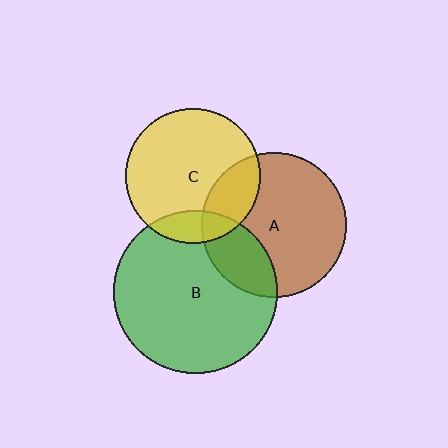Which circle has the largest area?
Circle B (green).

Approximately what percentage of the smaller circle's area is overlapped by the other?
Approximately 25%.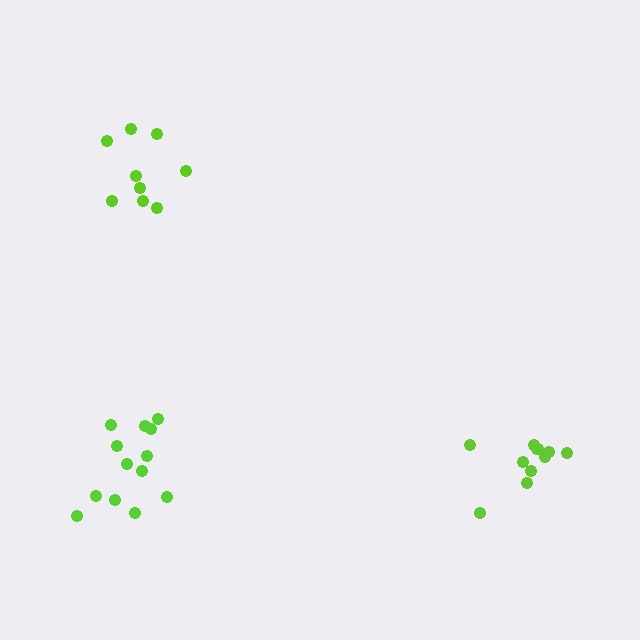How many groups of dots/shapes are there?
There are 3 groups.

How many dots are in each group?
Group 1: 9 dots, Group 2: 10 dots, Group 3: 13 dots (32 total).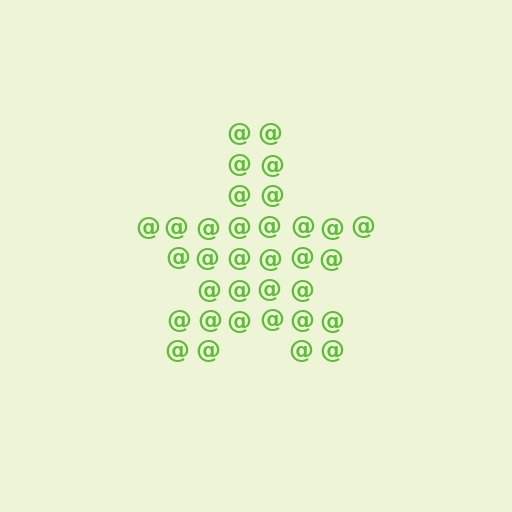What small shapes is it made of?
It is made of small at signs.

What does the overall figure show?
The overall figure shows a star.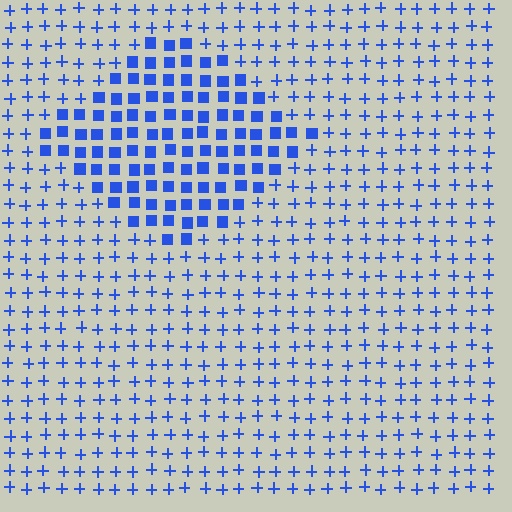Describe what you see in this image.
The image is filled with small blue elements arranged in a uniform grid. A diamond-shaped region contains squares, while the surrounding area contains plus signs. The boundary is defined purely by the change in element shape.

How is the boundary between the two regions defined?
The boundary is defined by a change in element shape: squares inside vs. plus signs outside. All elements share the same color and spacing.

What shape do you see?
I see a diamond.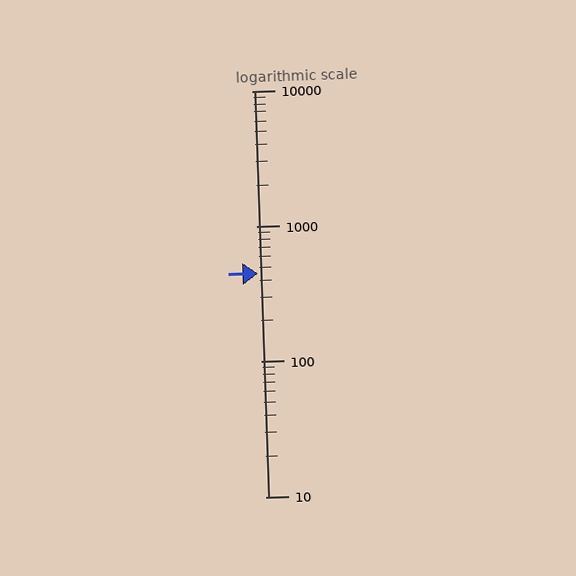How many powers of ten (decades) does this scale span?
The scale spans 3 decades, from 10 to 10000.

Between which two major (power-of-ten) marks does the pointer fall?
The pointer is between 100 and 1000.